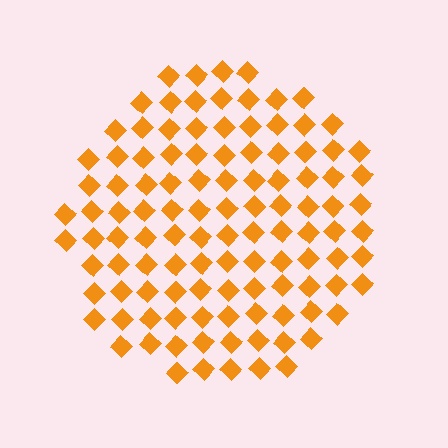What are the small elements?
The small elements are diamonds.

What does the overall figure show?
The overall figure shows a circle.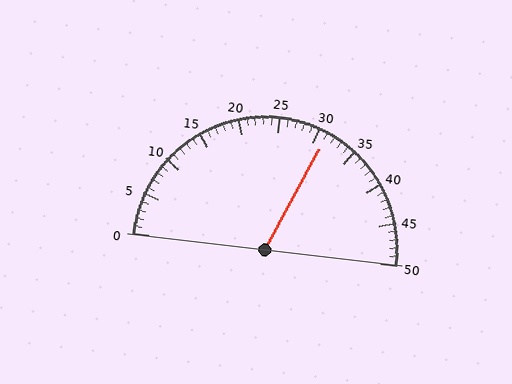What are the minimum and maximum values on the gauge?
The gauge ranges from 0 to 50.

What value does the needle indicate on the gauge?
The needle indicates approximately 31.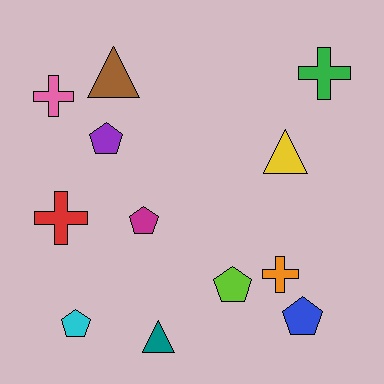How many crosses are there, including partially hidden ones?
There are 4 crosses.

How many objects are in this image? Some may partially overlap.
There are 12 objects.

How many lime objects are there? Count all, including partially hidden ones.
There is 1 lime object.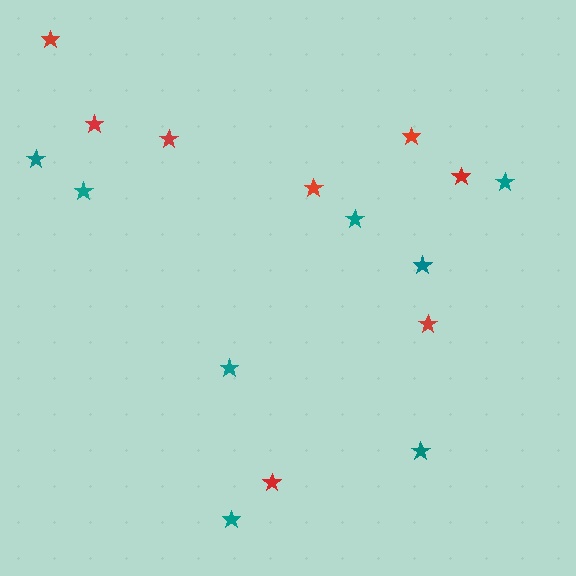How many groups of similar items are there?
There are 2 groups: one group of red stars (8) and one group of teal stars (8).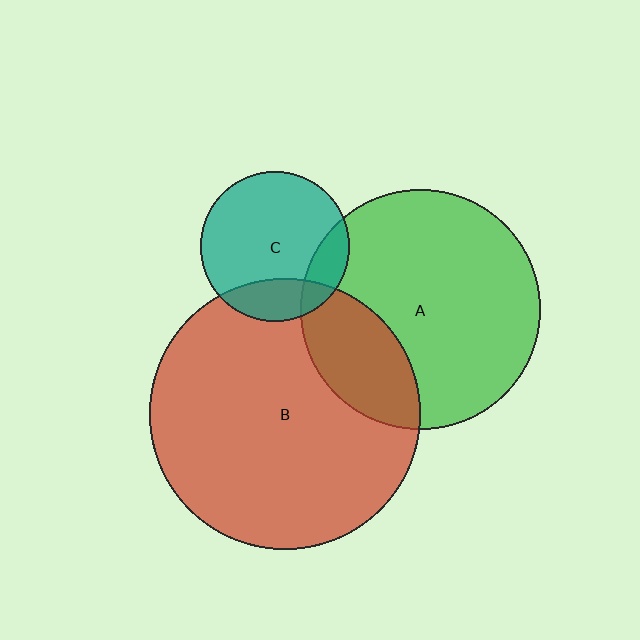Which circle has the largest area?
Circle B (red).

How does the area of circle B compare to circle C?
Approximately 3.3 times.